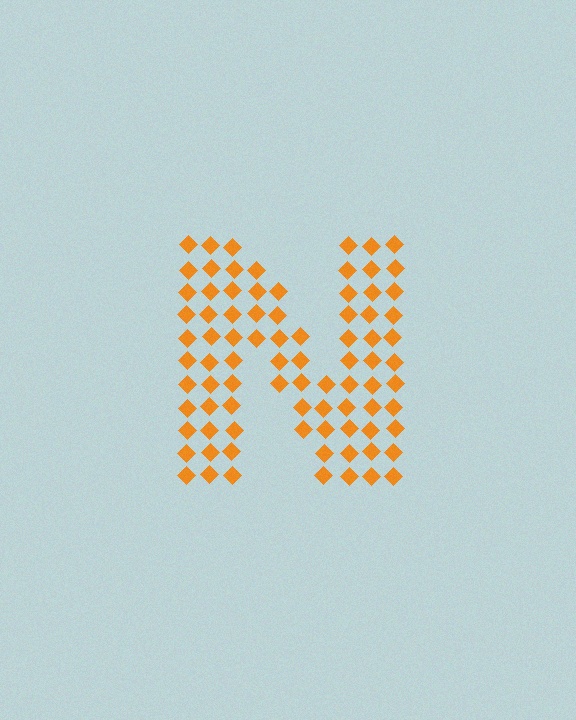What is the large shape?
The large shape is the letter N.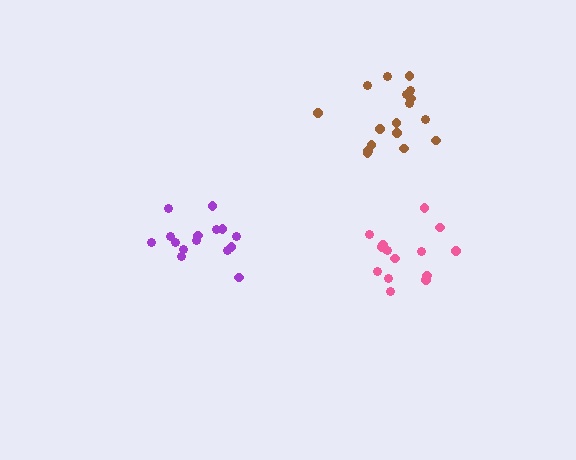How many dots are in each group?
Group 1: 15 dots, Group 2: 15 dots, Group 3: 17 dots (47 total).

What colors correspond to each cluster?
The clusters are colored: purple, pink, brown.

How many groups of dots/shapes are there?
There are 3 groups.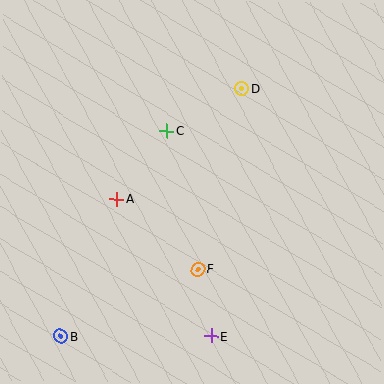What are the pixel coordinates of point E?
Point E is at (211, 336).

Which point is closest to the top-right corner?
Point D is closest to the top-right corner.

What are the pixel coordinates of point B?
Point B is at (61, 336).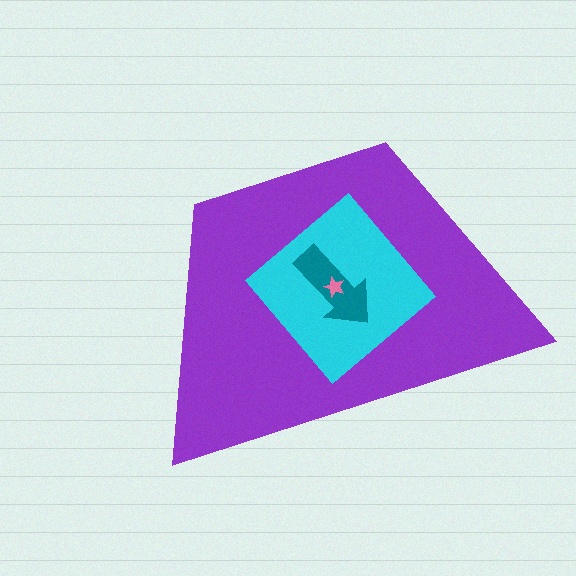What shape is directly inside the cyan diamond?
The teal arrow.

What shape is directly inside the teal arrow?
The pink star.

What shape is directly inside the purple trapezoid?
The cyan diamond.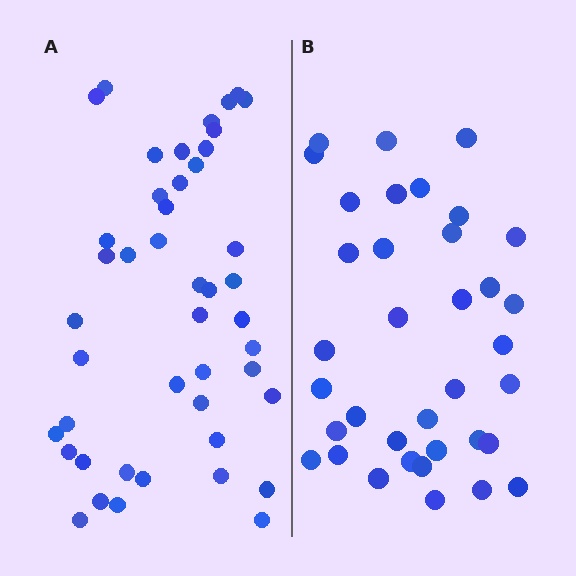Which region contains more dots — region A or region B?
Region A (the left region) has more dots.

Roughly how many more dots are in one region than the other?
Region A has roughly 8 or so more dots than region B.